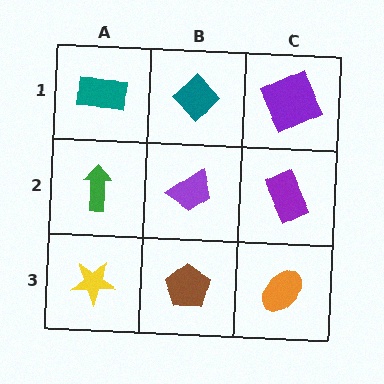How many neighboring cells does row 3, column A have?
2.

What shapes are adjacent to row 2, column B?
A teal diamond (row 1, column B), a brown pentagon (row 3, column B), a green arrow (row 2, column A), a purple rectangle (row 2, column C).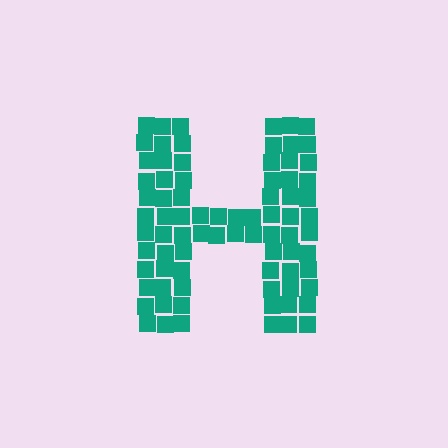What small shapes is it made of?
It is made of small squares.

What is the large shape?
The large shape is the letter H.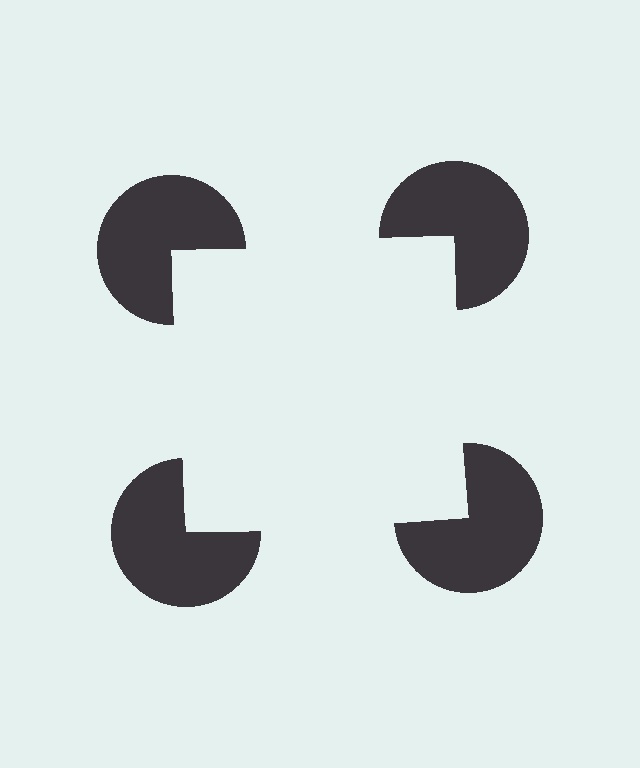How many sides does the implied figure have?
4 sides.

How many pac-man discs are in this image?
There are 4 — one at each vertex of the illusory square.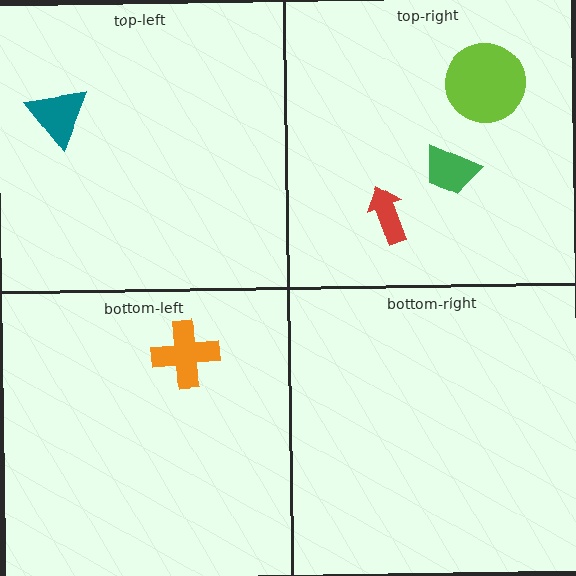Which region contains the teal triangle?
The top-left region.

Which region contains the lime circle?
The top-right region.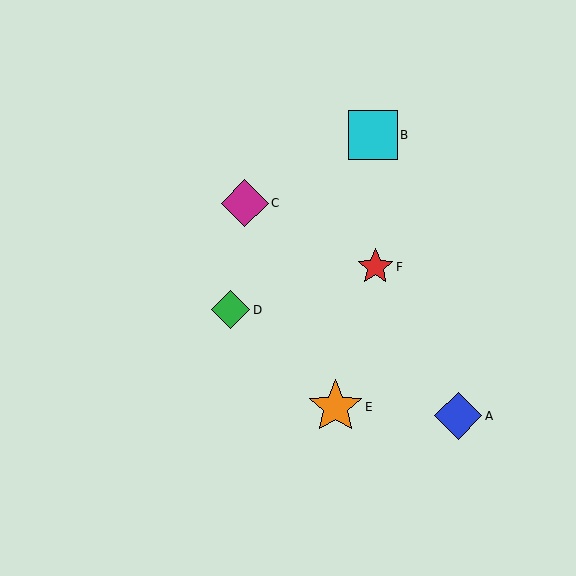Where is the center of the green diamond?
The center of the green diamond is at (231, 310).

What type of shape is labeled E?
Shape E is an orange star.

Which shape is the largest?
The orange star (labeled E) is the largest.